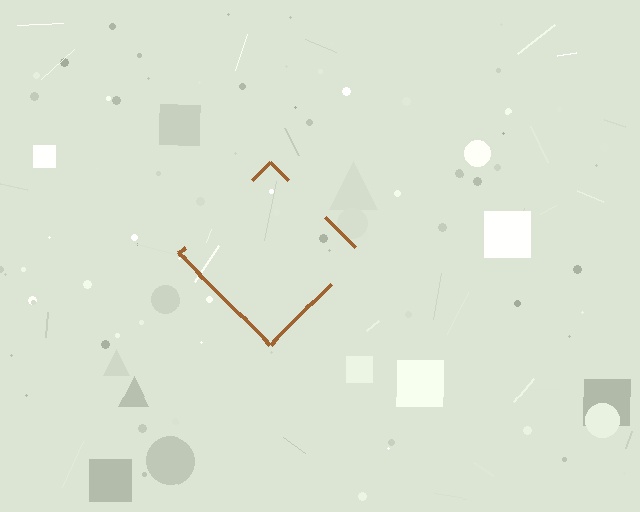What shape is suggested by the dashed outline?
The dashed outline suggests a diamond.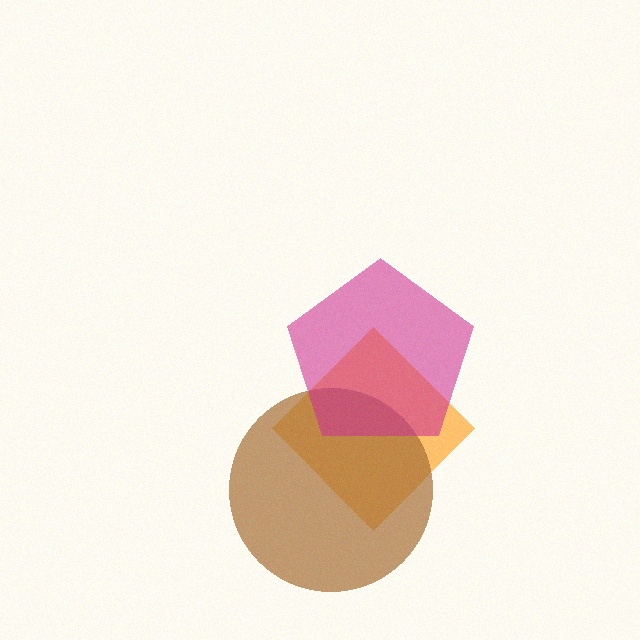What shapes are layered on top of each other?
The layered shapes are: an orange diamond, a brown circle, a magenta pentagon.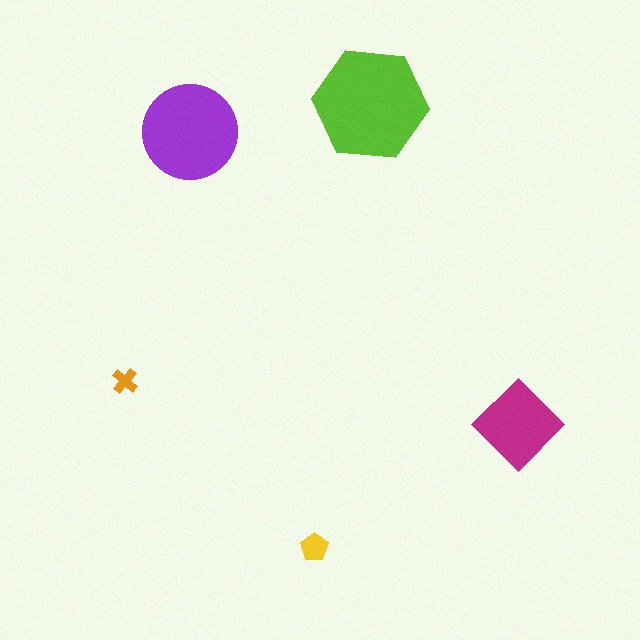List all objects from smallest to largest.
The orange cross, the yellow pentagon, the magenta diamond, the purple circle, the lime hexagon.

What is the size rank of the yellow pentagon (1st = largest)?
4th.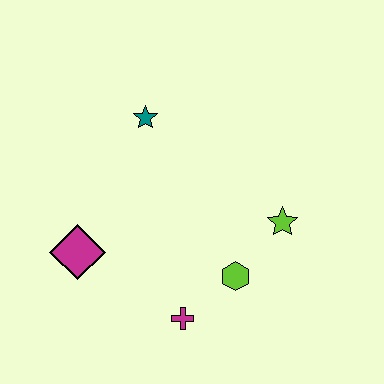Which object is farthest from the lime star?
The magenta diamond is farthest from the lime star.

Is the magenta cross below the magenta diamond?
Yes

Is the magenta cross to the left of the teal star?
No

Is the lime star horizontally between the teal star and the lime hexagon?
No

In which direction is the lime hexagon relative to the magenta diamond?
The lime hexagon is to the right of the magenta diamond.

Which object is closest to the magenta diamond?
The magenta cross is closest to the magenta diamond.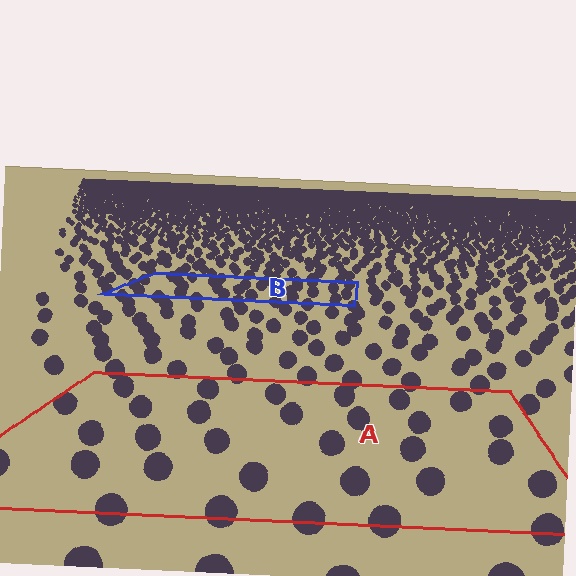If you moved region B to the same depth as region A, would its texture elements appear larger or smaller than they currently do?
They would appear larger. At a closer depth, the same texture elements are projected at a bigger on-screen size.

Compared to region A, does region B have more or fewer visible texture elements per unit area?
Region B has more texture elements per unit area — they are packed more densely because it is farther away.